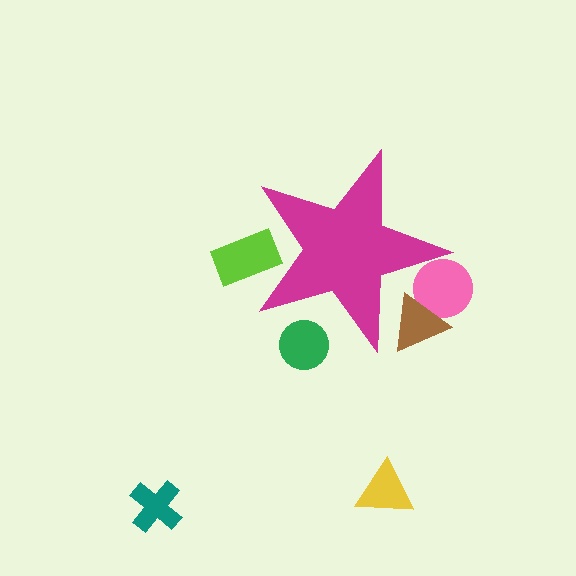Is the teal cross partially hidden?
No, the teal cross is fully visible.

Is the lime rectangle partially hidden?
Yes, the lime rectangle is partially hidden behind the magenta star.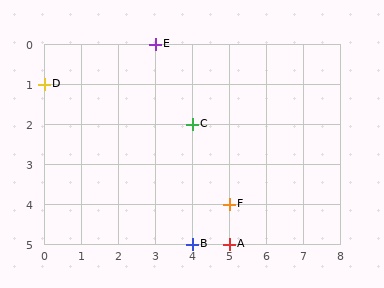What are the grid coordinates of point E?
Point E is at grid coordinates (3, 0).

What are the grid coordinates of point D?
Point D is at grid coordinates (0, 1).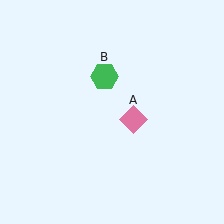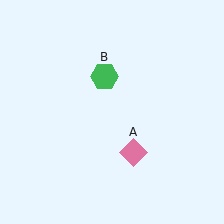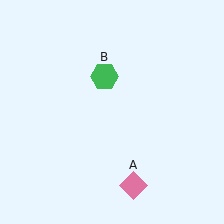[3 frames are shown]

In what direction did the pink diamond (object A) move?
The pink diamond (object A) moved down.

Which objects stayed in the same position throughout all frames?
Green hexagon (object B) remained stationary.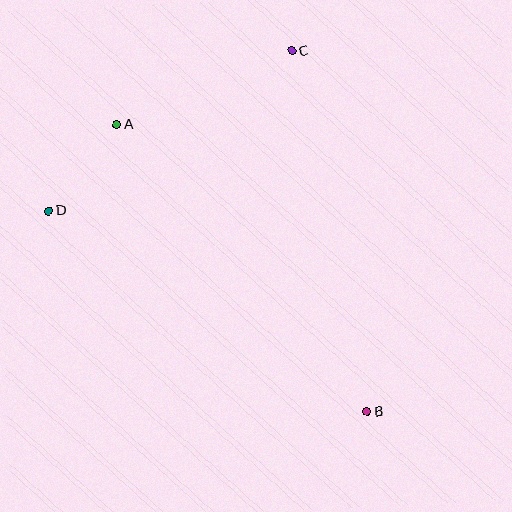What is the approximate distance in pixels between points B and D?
The distance between B and D is approximately 377 pixels.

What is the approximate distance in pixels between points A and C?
The distance between A and C is approximately 190 pixels.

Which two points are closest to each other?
Points A and D are closest to each other.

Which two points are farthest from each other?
Points A and B are farthest from each other.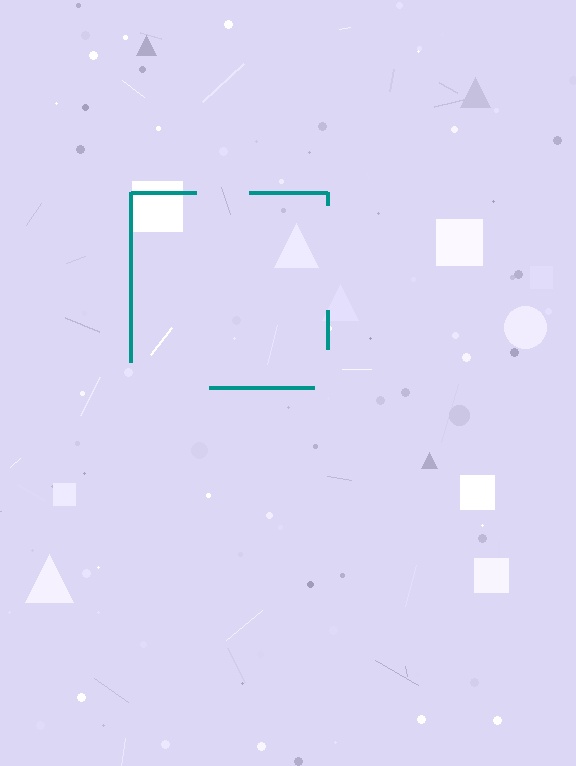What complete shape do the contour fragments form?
The contour fragments form a square.